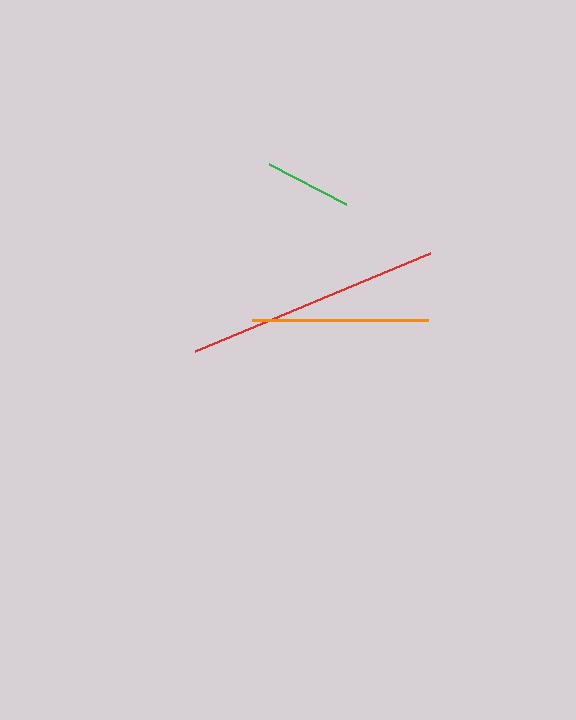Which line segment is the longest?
The red line is the longest at approximately 254 pixels.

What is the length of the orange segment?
The orange segment is approximately 176 pixels long.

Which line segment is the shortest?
The green line is the shortest at approximately 88 pixels.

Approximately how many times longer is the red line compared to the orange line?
The red line is approximately 1.4 times the length of the orange line.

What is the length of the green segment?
The green segment is approximately 88 pixels long.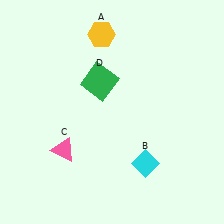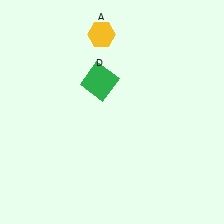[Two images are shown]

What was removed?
The cyan diamond (B), the pink triangle (C) were removed in Image 2.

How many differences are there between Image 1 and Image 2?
There are 2 differences between the two images.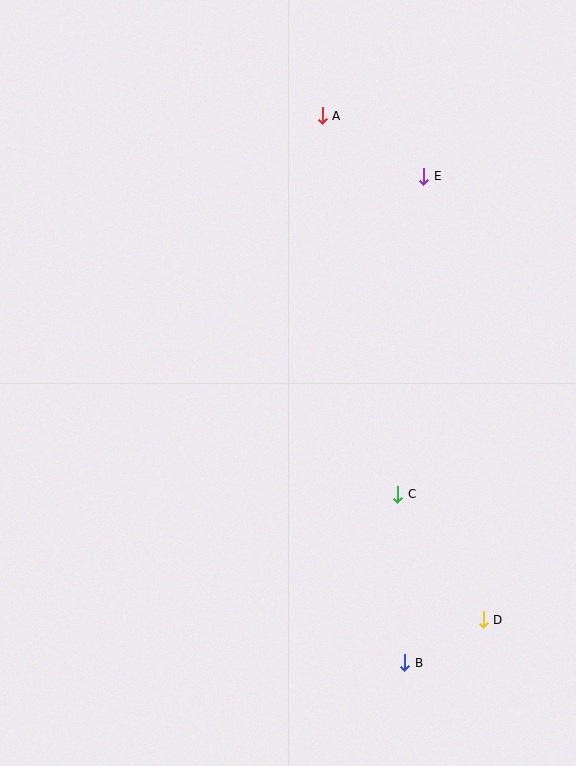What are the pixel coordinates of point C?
Point C is at (398, 494).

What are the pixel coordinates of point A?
Point A is at (322, 116).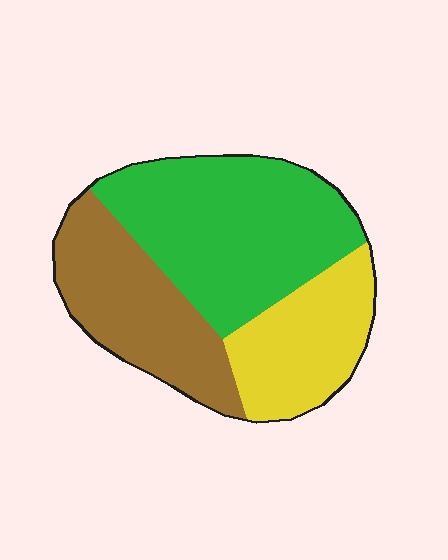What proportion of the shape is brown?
Brown takes up between a quarter and a half of the shape.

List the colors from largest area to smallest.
From largest to smallest: green, brown, yellow.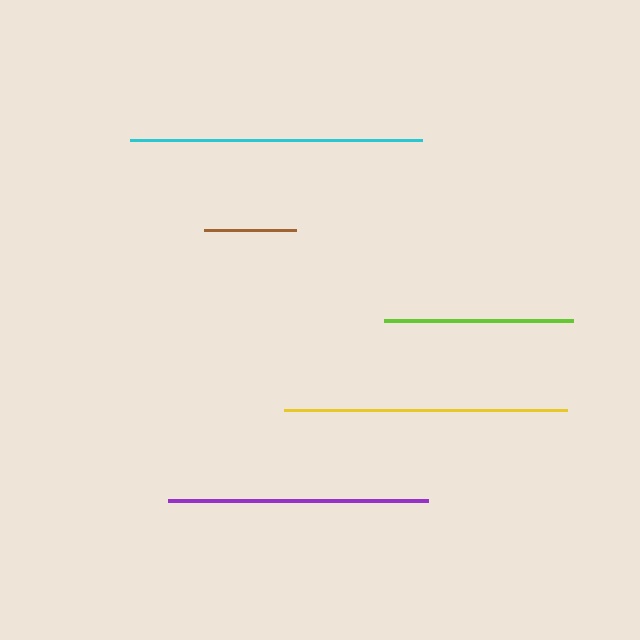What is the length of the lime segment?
The lime segment is approximately 189 pixels long.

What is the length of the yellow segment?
The yellow segment is approximately 284 pixels long.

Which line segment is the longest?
The cyan line is the longest at approximately 292 pixels.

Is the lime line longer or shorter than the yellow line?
The yellow line is longer than the lime line.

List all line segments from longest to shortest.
From longest to shortest: cyan, yellow, purple, lime, brown.